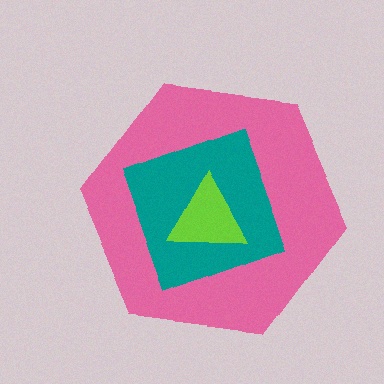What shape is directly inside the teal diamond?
The lime triangle.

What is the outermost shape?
The pink hexagon.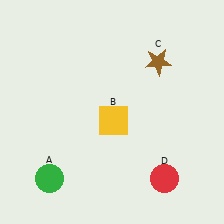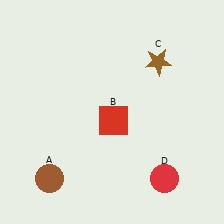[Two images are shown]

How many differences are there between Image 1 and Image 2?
There are 2 differences between the two images.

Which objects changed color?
A changed from green to brown. B changed from yellow to red.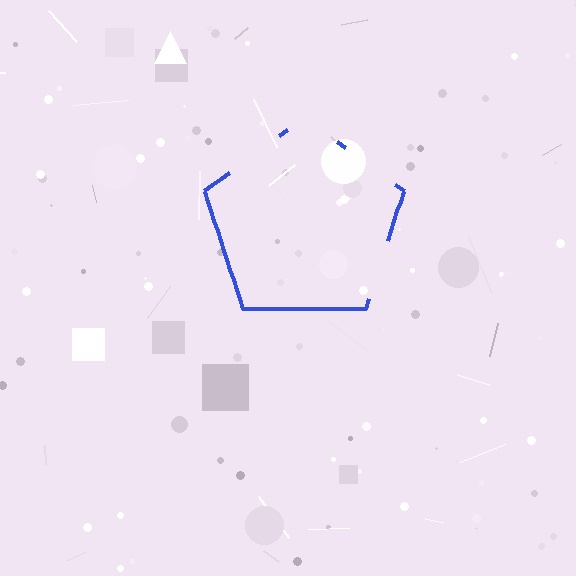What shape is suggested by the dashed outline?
The dashed outline suggests a pentagon.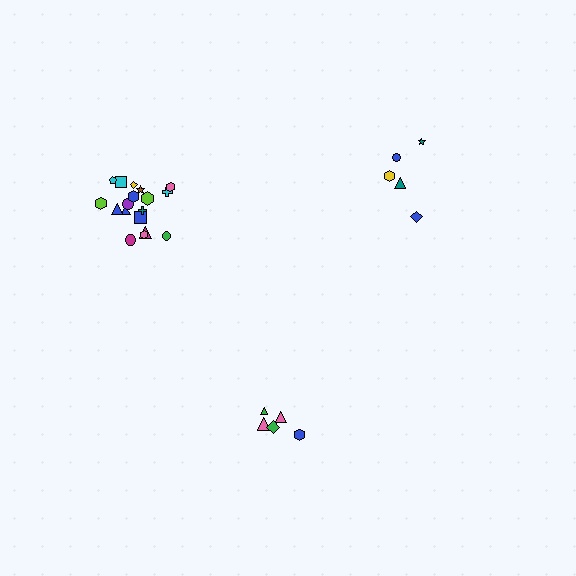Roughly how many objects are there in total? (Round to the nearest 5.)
Roughly 30 objects in total.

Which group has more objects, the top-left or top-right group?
The top-left group.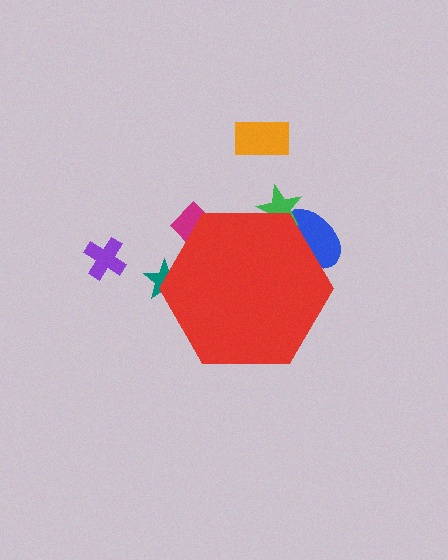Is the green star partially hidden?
Yes, the green star is partially hidden behind the red hexagon.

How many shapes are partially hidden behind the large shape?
4 shapes are partially hidden.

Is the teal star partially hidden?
Yes, the teal star is partially hidden behind the red hexagon.